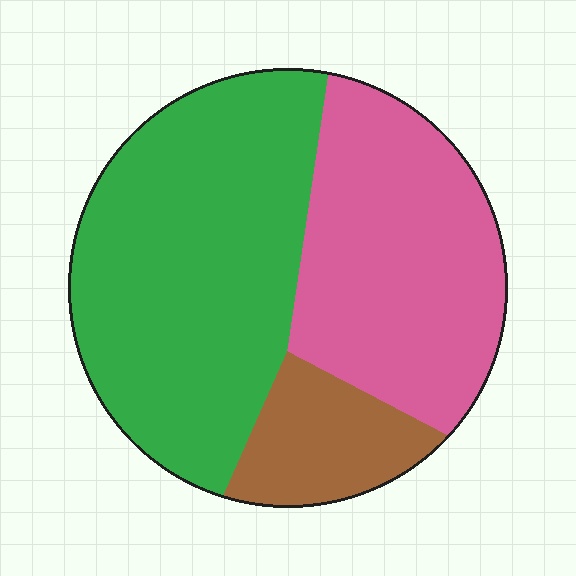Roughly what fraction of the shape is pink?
Pink covers 36% of the shape.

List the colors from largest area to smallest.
From largest to smallest: green, pink, brown.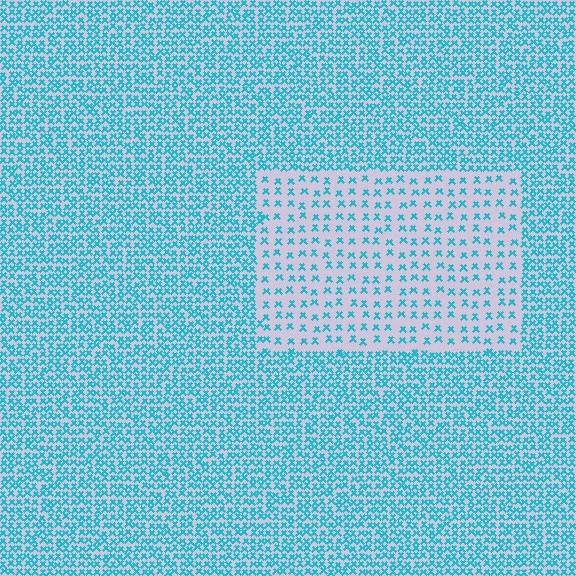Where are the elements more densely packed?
The elements are more densely packed outside the rectangle boundary.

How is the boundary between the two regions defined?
The boundary is defined by a change in element density (approximately 2.5x ratio). All elements are the same color, size, and shape.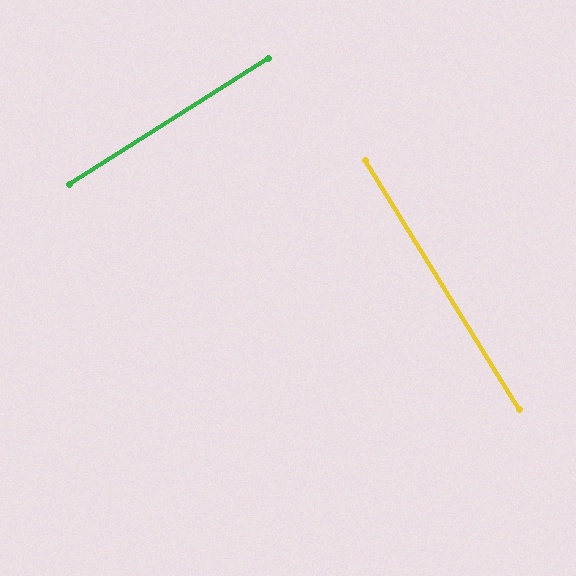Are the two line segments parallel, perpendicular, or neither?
Perpendicular — they meet at approximately 89°.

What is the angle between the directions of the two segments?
Approximately 89 degrees.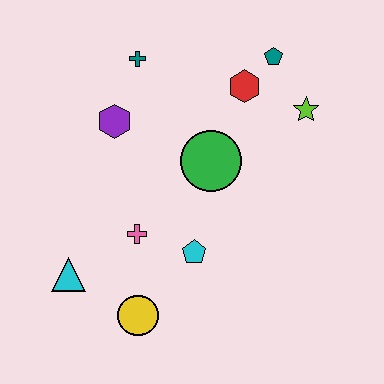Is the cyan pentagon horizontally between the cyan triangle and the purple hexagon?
No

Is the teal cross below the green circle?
No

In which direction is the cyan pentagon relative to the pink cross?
The cyan pentagon is to the right of the pink cross.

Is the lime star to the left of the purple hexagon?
No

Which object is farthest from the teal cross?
The yellow circle is farthest from the teal cross.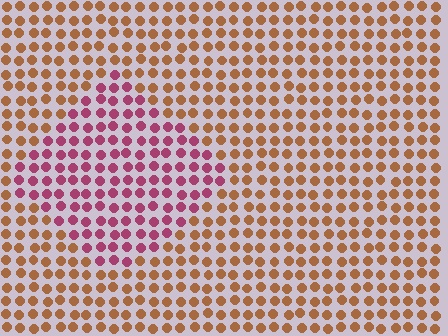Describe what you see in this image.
The image is filled with small brown elements in a uniform arrangement. A diamond-shaped region is visible where the elements are tinted to a slightly different hue, forming a subtle color boundary.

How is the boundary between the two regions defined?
The boundary is defined purely by a slight shift in hue (about 52 degrees). Spacing, size, and orientation are identical on both sides.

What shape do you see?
I see a diamond.